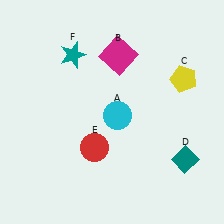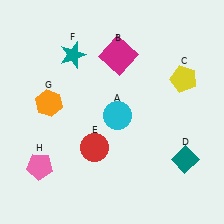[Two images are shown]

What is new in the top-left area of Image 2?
An orange hexagon (G) was added in the top-left area of Image 2.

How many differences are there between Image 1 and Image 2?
There are 2 differences between the two images.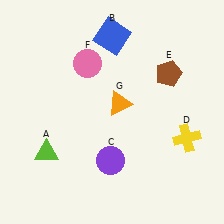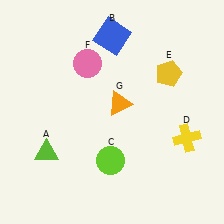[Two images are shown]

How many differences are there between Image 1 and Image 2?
There are 2 differences between the two images.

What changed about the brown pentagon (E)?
In Image 1, E is brown. In Image 2, it changed to yellow.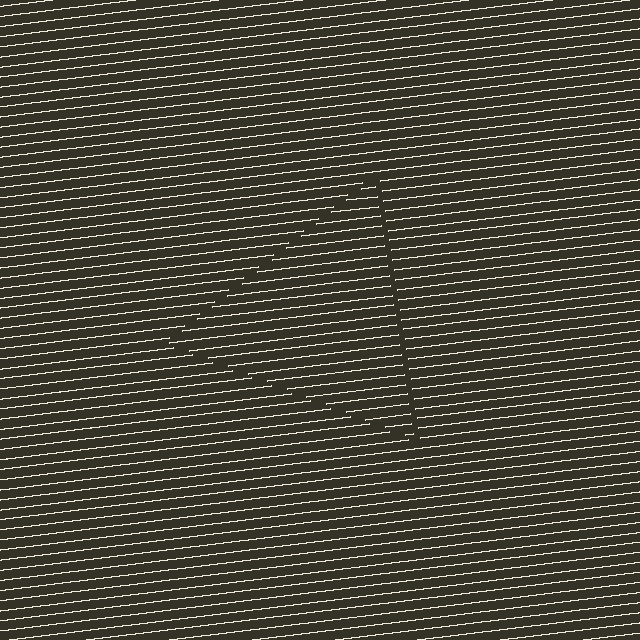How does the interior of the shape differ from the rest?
The interior of the shape contains the same grating, shifted by half a period — the contour is defined by the phase discontinuity where line-ends from the inner and outer gratings abut.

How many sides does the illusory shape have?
3 sides — the line-ends trace a triangle.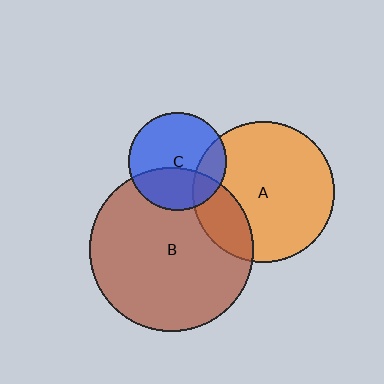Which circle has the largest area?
Circle B (brown).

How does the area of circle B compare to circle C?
Approximately 2.8 times.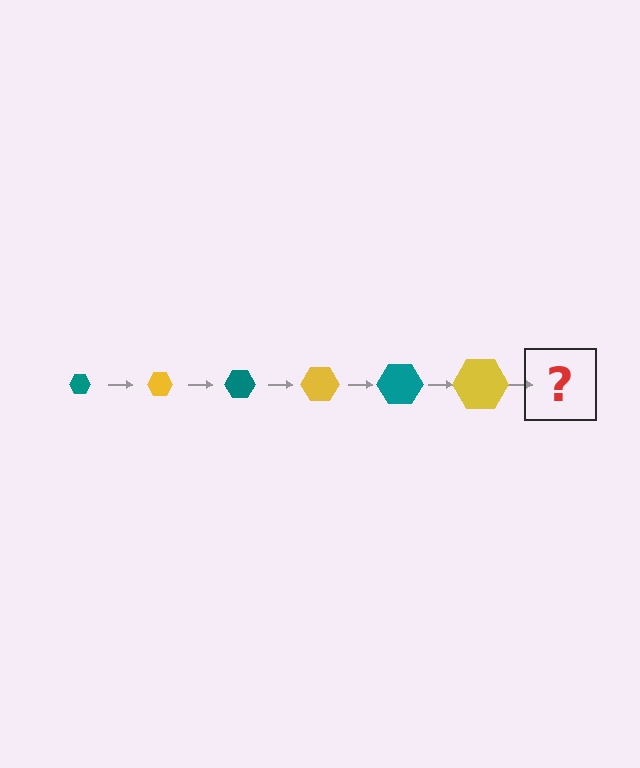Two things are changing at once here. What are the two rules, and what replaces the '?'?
The two rules are that the hexagon grows larger each step and the color cycles through teal and yellow. The '?' should be a teal hexagon, larger than the previous one.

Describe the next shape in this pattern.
It should be a teal hexagon, larger than the previous one.